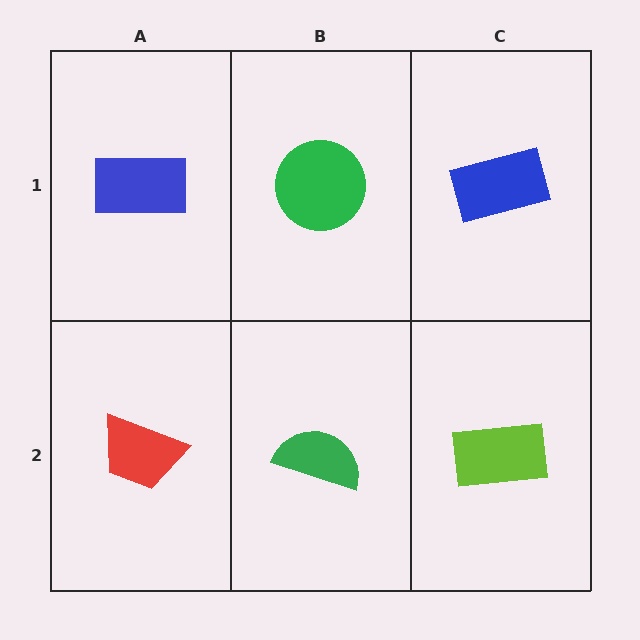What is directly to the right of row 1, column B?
A blue rectangle.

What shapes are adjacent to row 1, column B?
A green semicircle (row 2, column B), a blue rectangle (row 1, column A), a blue rectangle (row 1, column C).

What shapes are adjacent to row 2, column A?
A blue rectangle (row 1, column A), a green semicircle (row 2, column B).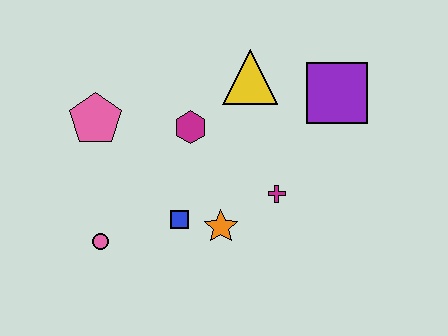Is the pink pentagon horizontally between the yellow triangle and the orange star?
No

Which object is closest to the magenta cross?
The orange star is closest to the magenta cross.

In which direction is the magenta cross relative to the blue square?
The magenta cross is to the right of the blue square.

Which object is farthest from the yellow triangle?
The pink circle is farthest from the yellow triangle.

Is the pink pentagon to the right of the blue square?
No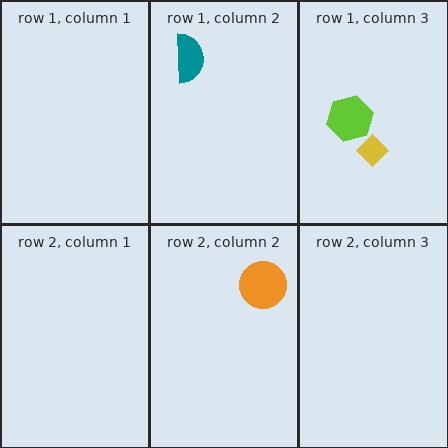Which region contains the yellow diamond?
The row 1, column 3 region.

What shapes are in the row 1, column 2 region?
The teal semicircle.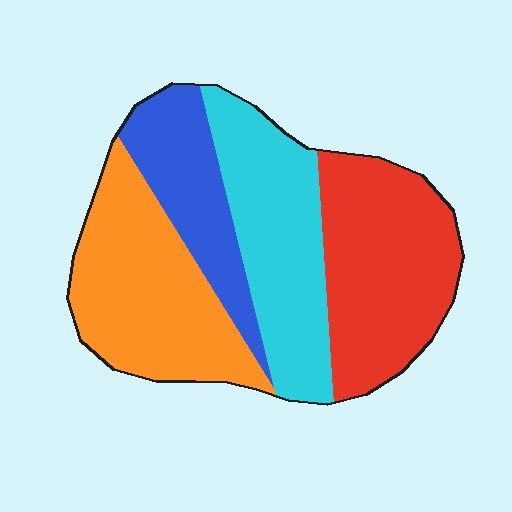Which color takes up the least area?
Blue, at roughly 15%.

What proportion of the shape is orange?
Orange takes up about one quarter (1/4) of the shape.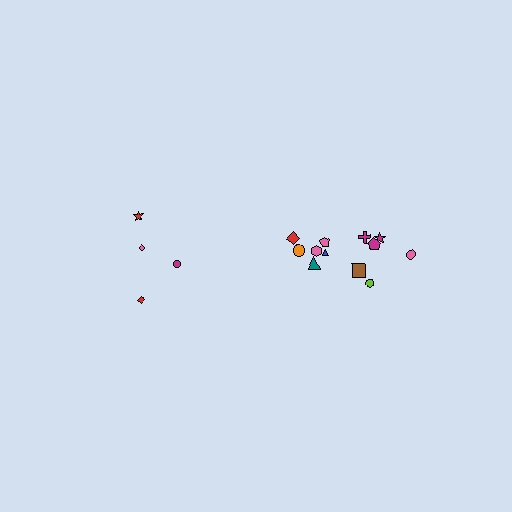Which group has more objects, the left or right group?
The right group.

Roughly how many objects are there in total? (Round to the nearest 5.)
Roughly 15 objects in total.